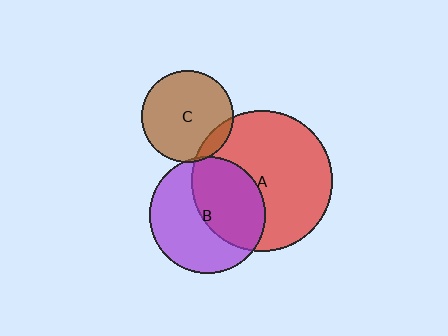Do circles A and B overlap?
Yes.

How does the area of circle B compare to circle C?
Approximately 1.6 times.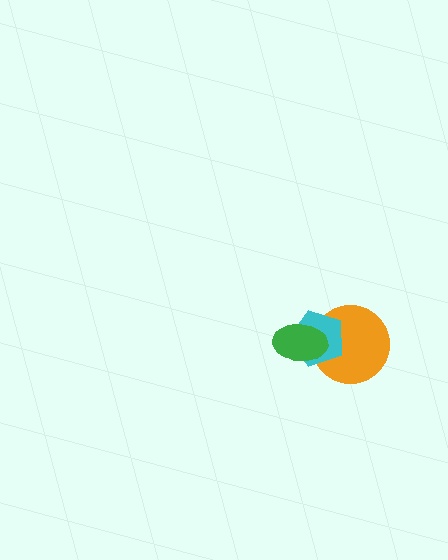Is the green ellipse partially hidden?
No, no other shape covers it.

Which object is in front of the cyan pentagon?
The green ellipse is in front of the cyan pentagon.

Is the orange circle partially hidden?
Yes, it is partially covered by another shape.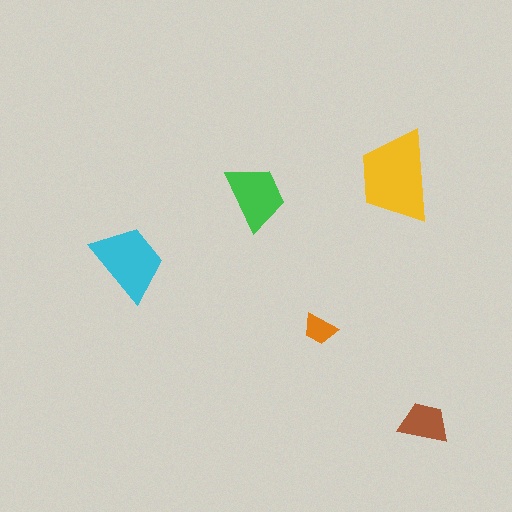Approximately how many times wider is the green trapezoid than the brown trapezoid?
About 1.5 times wider.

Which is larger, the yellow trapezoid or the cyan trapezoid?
The yellow one.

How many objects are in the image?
There are 5 objects in the image.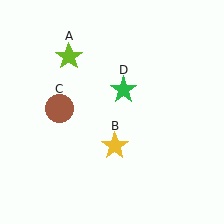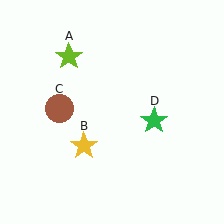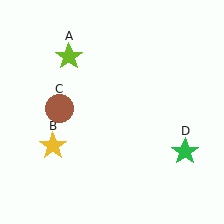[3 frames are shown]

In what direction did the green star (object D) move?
The green star (object D) moved down and to the right.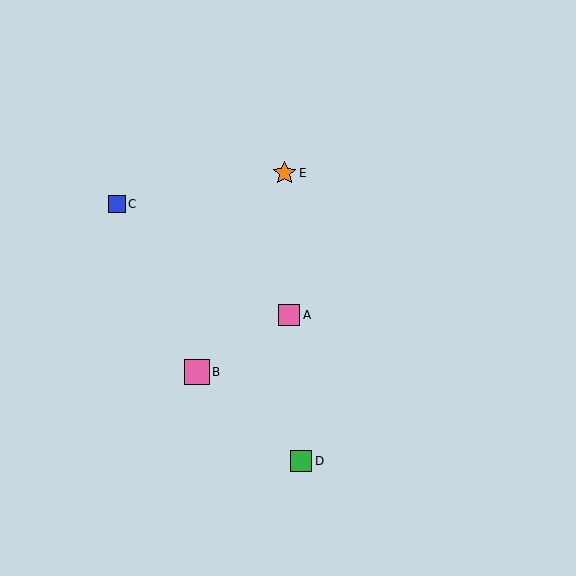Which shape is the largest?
The pink square (labeled B) is the largest.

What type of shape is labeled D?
Shape D is a green square.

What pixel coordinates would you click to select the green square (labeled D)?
Click at (301, 461) to select the green square D.